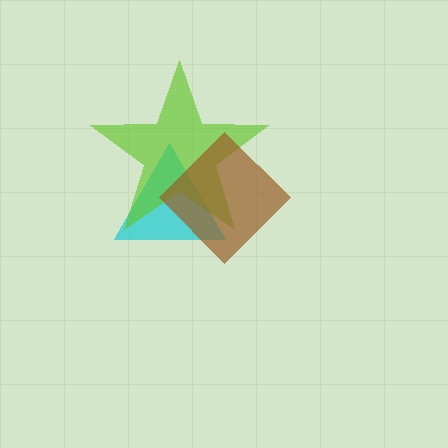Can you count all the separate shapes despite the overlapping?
Yes, there are 3 separate shapes.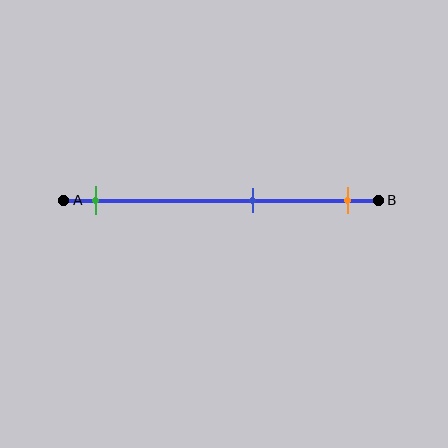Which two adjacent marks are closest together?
The blue and orange marks are the closest adjacent pair.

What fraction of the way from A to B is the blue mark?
The blue mark is approximately 60% (0.6) of the way from A to B.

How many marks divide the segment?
There are 3 marks dividing the segment.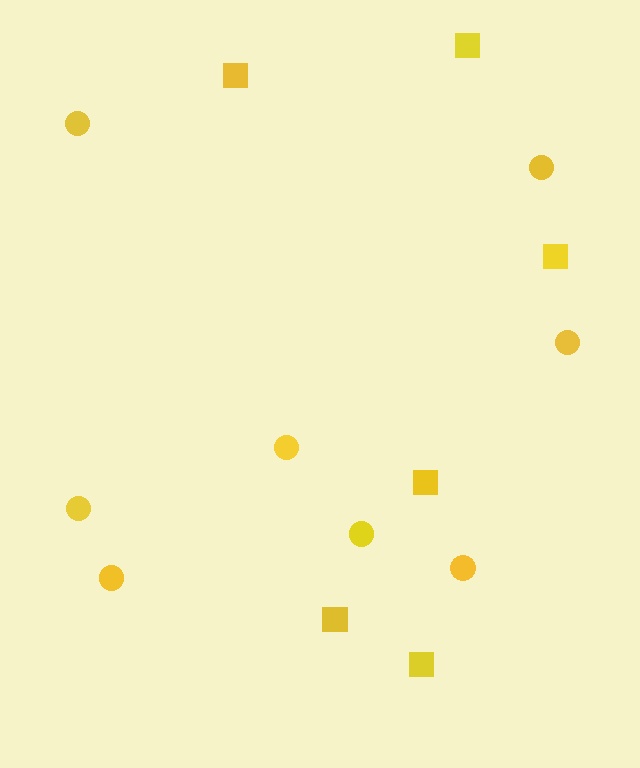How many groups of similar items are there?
There are 2 groups: one group of squares (6) and one group of circles (8).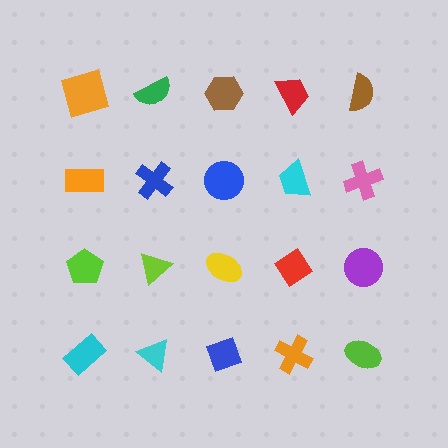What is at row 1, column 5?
A brown semicircle.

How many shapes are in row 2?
5 shapes.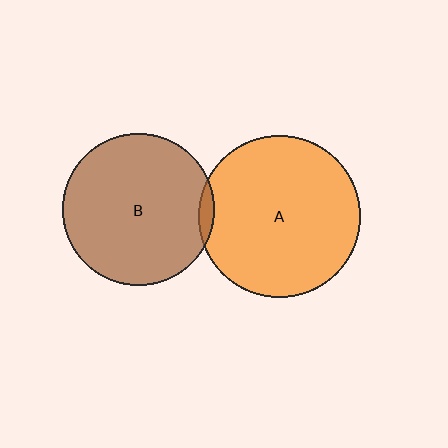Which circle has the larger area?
Circle A (orange).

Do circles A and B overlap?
Yes.